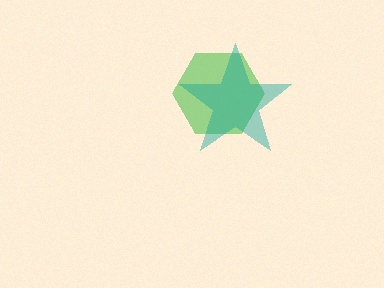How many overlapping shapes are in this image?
There are 2 overlapping shapes in the image.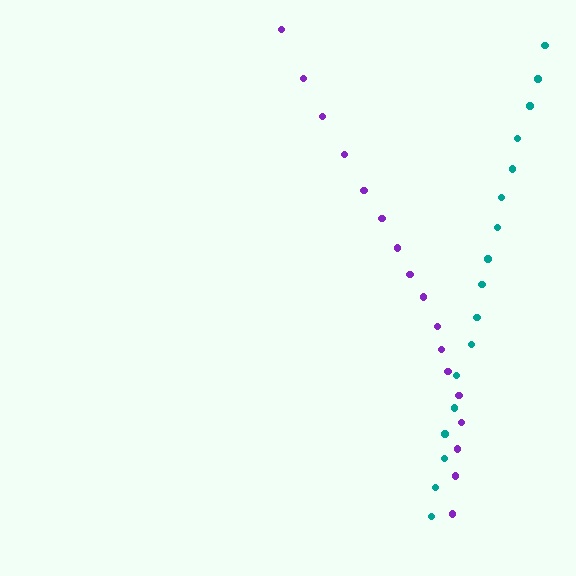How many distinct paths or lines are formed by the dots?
There are 2 distinct paths.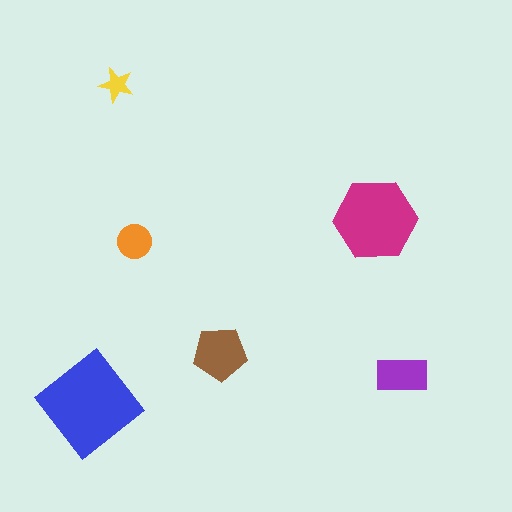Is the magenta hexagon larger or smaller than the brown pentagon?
Larger.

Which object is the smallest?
The yellow star.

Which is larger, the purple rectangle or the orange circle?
The purple rectangle.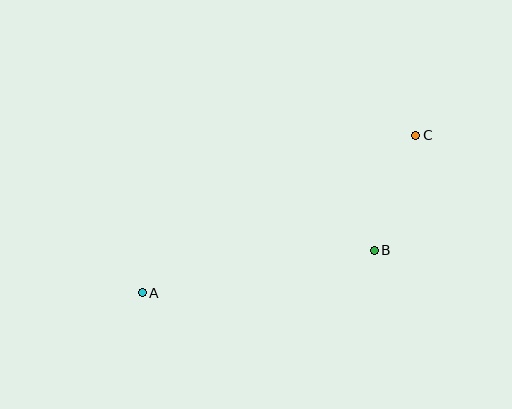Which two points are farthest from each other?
Points A and C are farthest from each other.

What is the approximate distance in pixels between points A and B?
The distance between A and B is approximately 236 pixels.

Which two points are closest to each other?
Points B and C are closest to each other.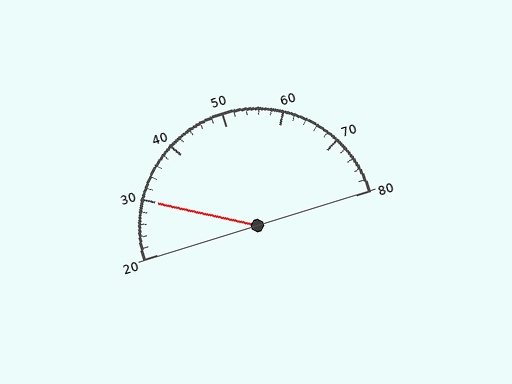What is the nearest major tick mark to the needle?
The nearest major tick mark is 30.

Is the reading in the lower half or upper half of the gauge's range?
The reading is in the lower half of the range (20 to 80).